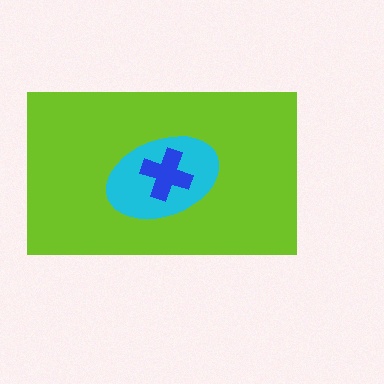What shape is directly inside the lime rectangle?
The cyan ellipse.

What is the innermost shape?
The blue cross.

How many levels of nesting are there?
3.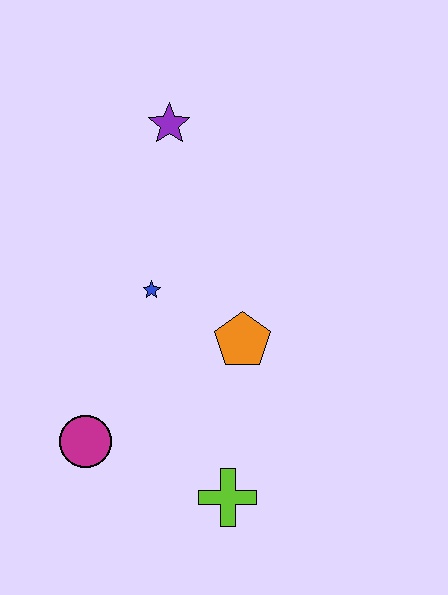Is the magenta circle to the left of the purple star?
Yes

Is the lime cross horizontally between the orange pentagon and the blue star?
Yes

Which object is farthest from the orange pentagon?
The purple star is farthest from the orange pentagon.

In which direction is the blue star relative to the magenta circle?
The blue star is above the magenta circle.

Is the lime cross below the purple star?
Yes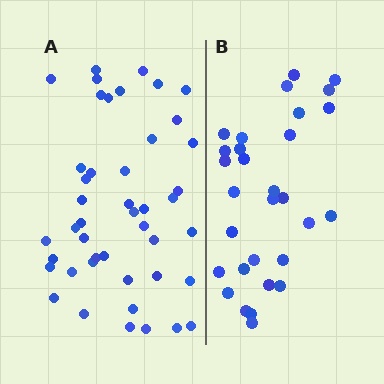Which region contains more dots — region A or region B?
Region A (the left region) has more dots.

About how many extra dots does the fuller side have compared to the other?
Region A has approximately 15 more dots than region B.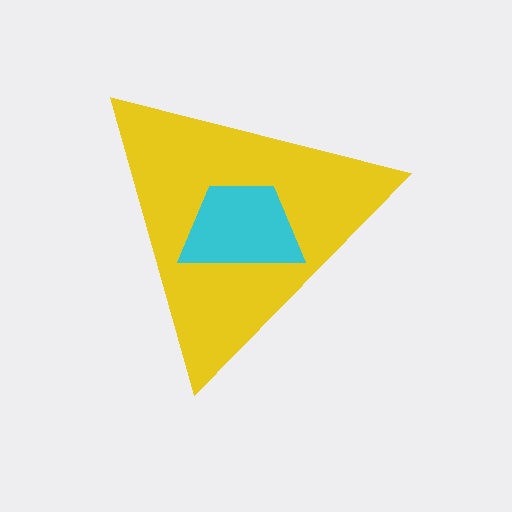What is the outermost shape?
The yellow triangle.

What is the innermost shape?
The cyan trapezoid.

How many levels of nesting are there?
2.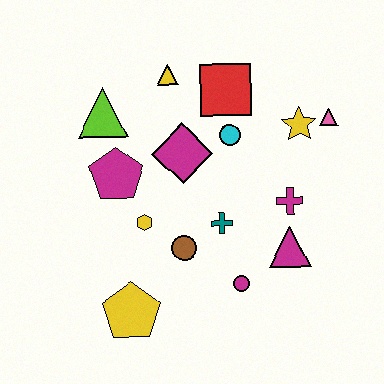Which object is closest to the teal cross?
The brown circle is closest to the teal cross.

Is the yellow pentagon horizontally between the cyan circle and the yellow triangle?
No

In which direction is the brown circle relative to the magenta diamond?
The brown circle is below the magenta diamond.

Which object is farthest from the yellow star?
The yellow pentagon is farthest from the yellow star.